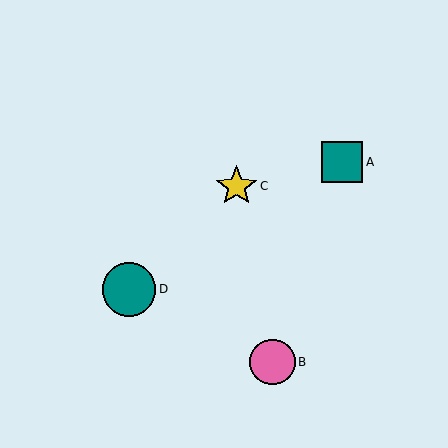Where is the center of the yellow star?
The center of the yellow star is at (236, 186).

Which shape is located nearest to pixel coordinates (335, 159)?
The teal square (labeled A) at (342, 162) is nearest to that location.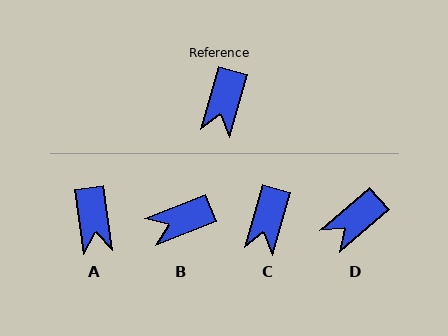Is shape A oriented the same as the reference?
No, it is off by about 23 degrees.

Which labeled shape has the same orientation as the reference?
C.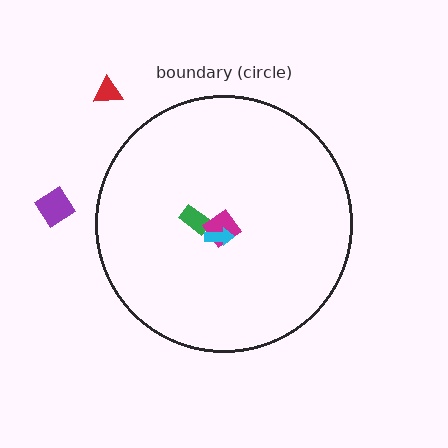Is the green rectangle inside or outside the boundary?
Inside.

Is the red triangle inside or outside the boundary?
Outside.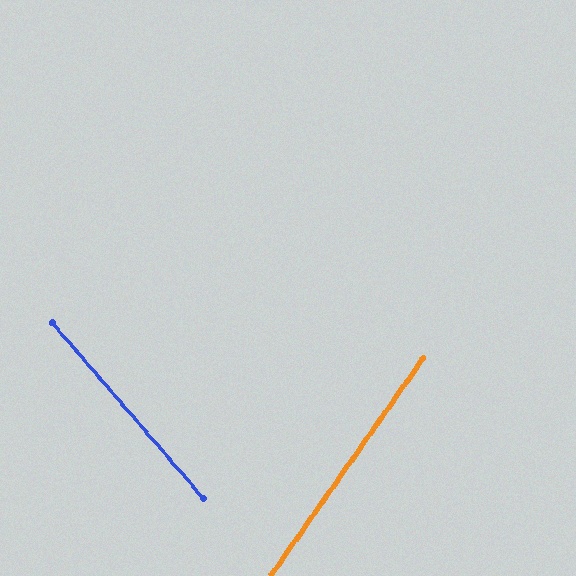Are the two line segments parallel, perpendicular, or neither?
Neither parallel nor perpendicular — they differ by about 76°.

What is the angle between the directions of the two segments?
Approximately 76 degrees.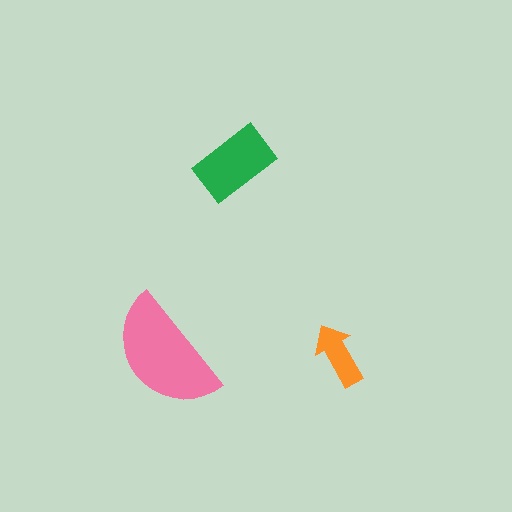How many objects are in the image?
There are 3 objects in the image.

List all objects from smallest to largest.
The orange arrow, the green rectangle, the pink semicircle.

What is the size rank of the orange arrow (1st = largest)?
3rd.